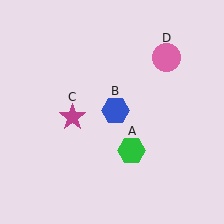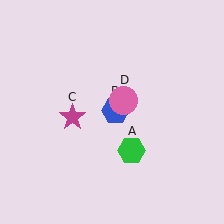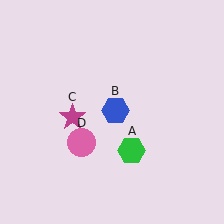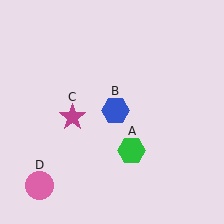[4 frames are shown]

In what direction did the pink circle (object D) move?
The pink circle (object D) moved down and to the left.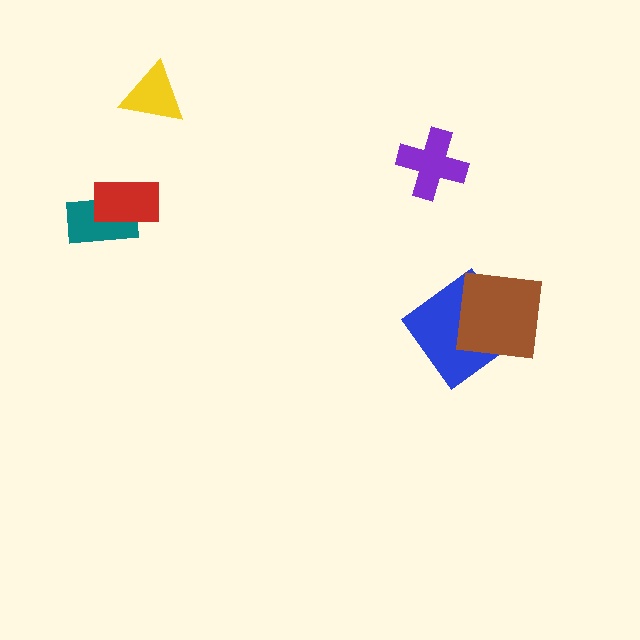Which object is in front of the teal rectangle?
The red rectangle is in front of the teal rectangle.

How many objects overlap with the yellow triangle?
0 objects overlap with the yellow triangle.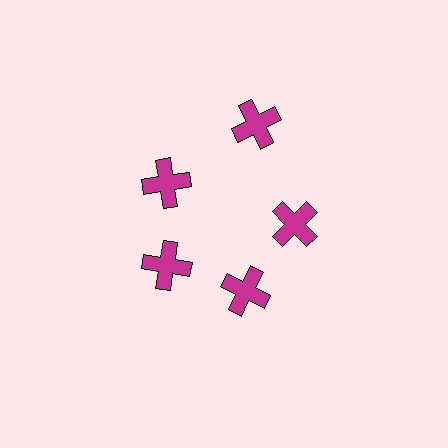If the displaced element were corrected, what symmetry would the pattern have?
It would have 5-fold rotational symmetry — the pattern would map onto itself every 72 degrees.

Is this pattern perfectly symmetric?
No. The 5 magenta crosses are arranged in a ring, but one element near the 1 o'clock position is pushed outward from the center, breaking the 5-fold rotational symmetry.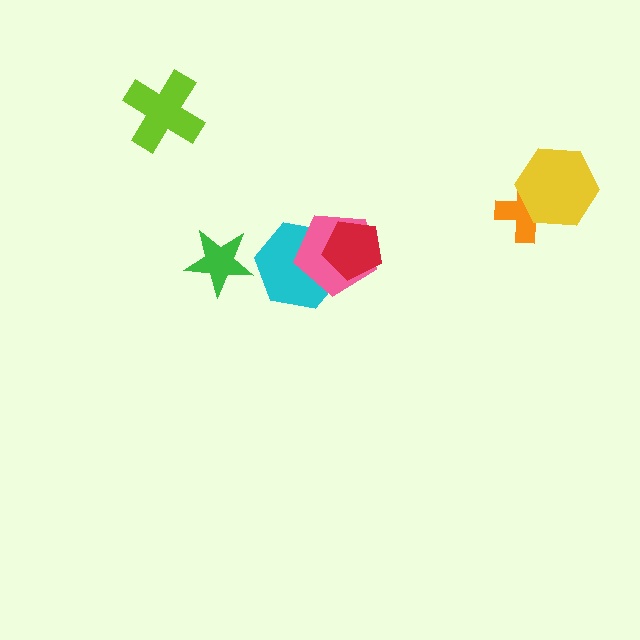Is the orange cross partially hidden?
Yes, it is partially covered by another shape.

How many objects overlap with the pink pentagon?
2 objects overlap with the pink pentagon.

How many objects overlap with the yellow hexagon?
1 object overlaps with the yellow hexagon.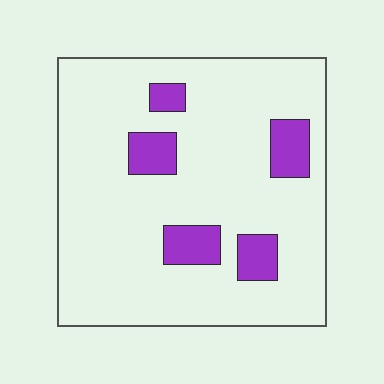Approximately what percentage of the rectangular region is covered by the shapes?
Approximately 15%.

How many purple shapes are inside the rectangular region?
5.